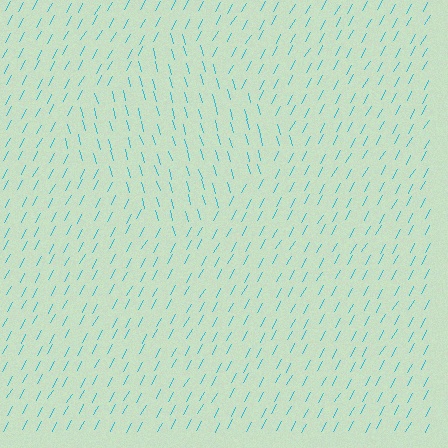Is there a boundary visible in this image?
Yes, there is a texture boundary formed by a change in line orientation.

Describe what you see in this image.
The image is filled with small cyan line segments. A diamond region in the image has lines oriented differently from the surrounding lines, creating a visible texture boundary.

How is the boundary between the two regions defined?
The boundary is defined purely by a change in line orientation (approximately 45 degrees difference). All lines are the same color and thickness.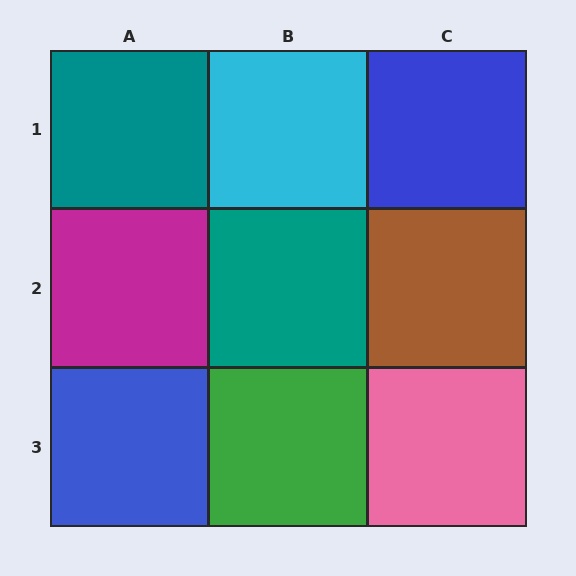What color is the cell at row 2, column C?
Brown.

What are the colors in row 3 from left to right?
Blue, green, pink.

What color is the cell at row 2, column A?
Magenta.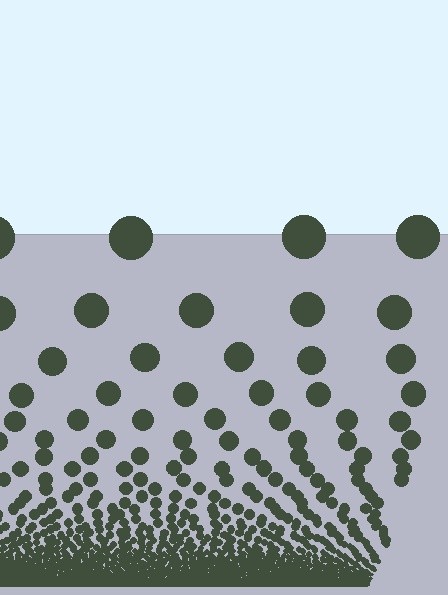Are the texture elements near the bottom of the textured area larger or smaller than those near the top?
Smaller. The gradient is inverted — elements near the bottom are smaller and denser.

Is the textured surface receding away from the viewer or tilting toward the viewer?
The surface appears to tilt toward the viewer. Texture elements get larger and sparser toward the top.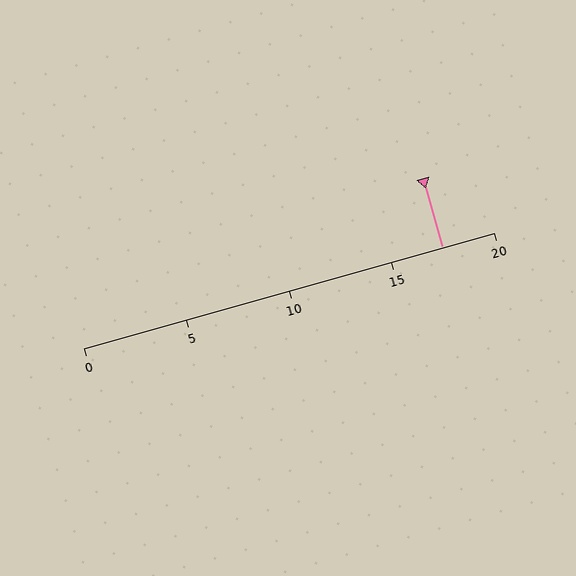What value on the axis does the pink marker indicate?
The marker indicates approximately 17.5.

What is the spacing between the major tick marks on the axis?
The major ticks are spaced 5 apart.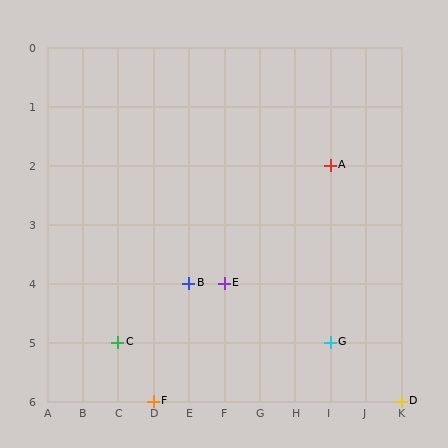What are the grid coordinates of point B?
Point B is at grid coordinates (E, 4).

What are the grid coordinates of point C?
Point C is at grid coordinates (C, 5).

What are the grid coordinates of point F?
Point F is at grid coordinates (D, 6).